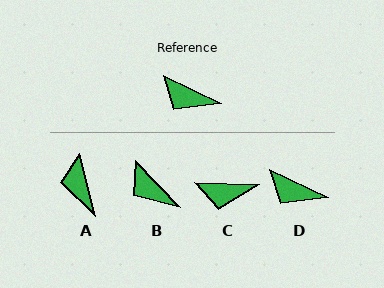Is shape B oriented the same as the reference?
No, it is off by about 20 degrees.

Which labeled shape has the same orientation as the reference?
D.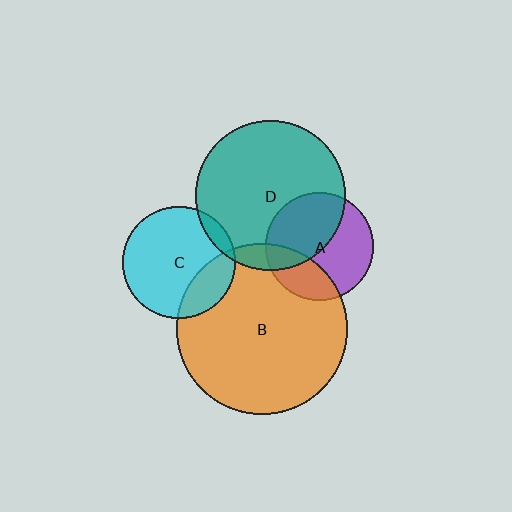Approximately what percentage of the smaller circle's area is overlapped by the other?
Approximately 10%.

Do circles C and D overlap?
Yes.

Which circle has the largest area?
Circle B (orange).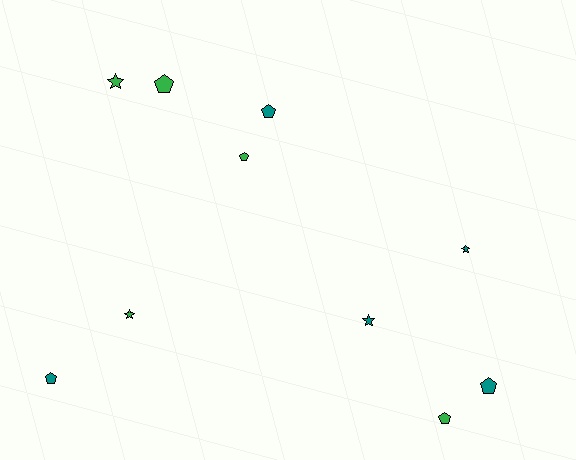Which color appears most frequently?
Teal, with 5 objects.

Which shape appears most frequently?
Pentagon, with 6 objects.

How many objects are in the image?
There are 10 objects.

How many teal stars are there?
There are 2 teal stars.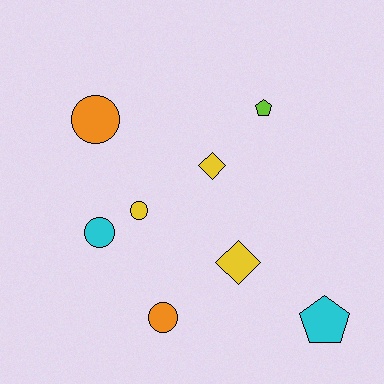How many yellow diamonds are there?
There are 2 yellow diamonds.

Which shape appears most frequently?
Circle, with 4 objects.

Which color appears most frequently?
Yellow, with 3 objects.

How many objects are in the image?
There are 8 objects.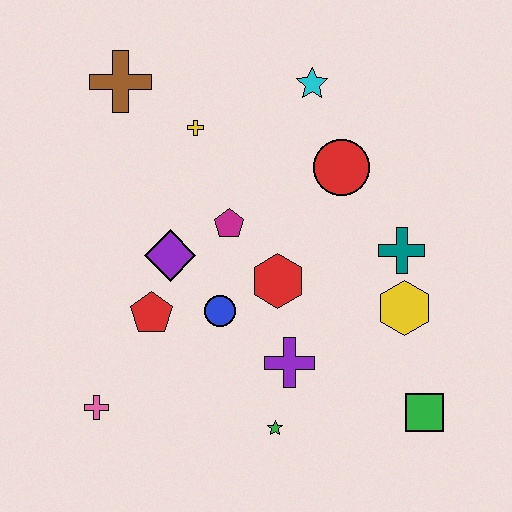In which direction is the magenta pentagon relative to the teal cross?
The magenta pentagon is to the left of the teal cross.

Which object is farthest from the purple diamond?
The green square is farthest from the purple diamond.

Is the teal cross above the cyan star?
No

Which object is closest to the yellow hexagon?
The teal cross is closest to the yellow hexagon.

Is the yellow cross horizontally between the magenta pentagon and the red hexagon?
No